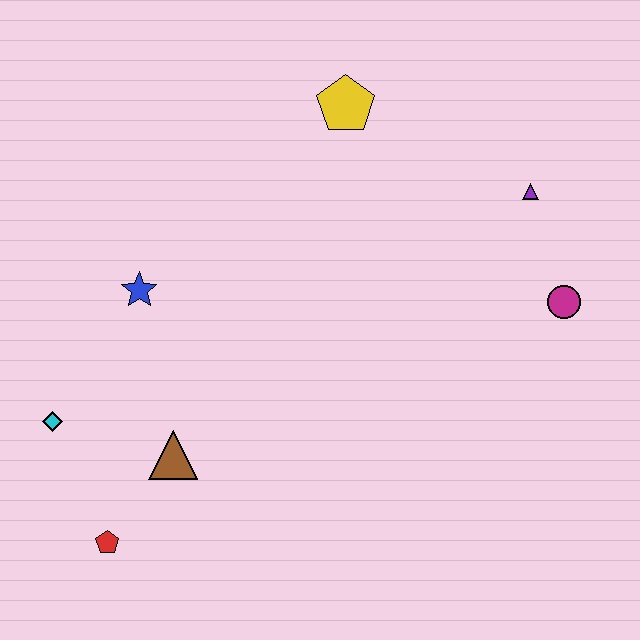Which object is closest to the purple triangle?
The magenta circle is closest to the purple triangle.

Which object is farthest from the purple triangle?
The red pentagon is farthest from the purple triangle.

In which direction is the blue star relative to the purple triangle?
The blue star is to the left of the purple triangle.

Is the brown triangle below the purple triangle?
Yes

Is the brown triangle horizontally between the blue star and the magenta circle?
Yes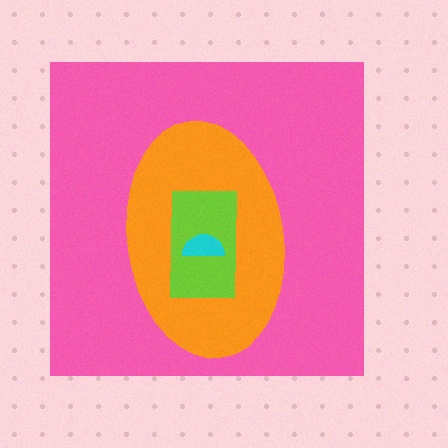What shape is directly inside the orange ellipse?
The lime rectangle.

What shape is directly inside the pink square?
The orange ellipse.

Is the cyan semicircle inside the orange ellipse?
Yes.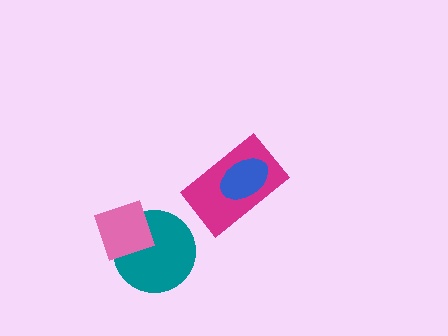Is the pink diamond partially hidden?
No, no other shape covers it.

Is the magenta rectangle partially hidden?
Yes, it is partially covered by another shape.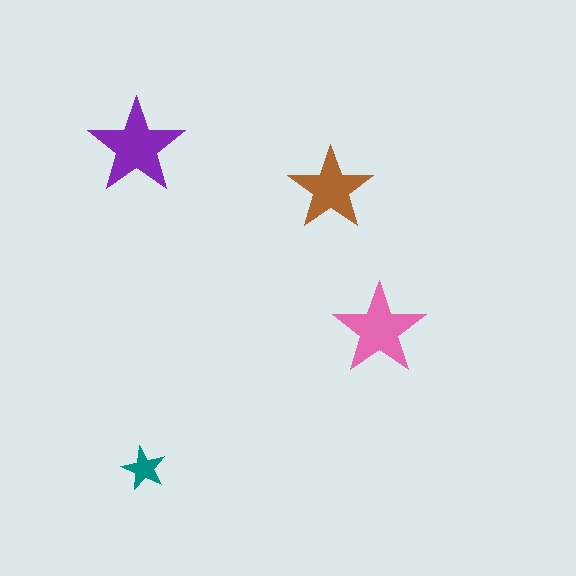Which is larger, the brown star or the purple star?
The purple one.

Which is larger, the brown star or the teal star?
The brown one.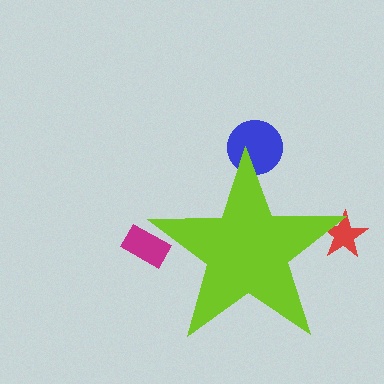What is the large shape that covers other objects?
A lime star.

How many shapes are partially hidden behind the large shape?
3 shapes are partially hidden.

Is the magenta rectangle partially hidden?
Yes, the magenta rectangle is partially hidden behind the lime star.